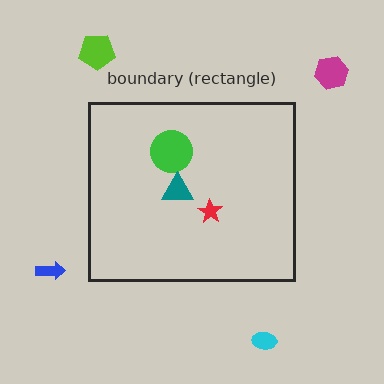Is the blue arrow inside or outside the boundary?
Outside.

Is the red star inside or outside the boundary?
Inside.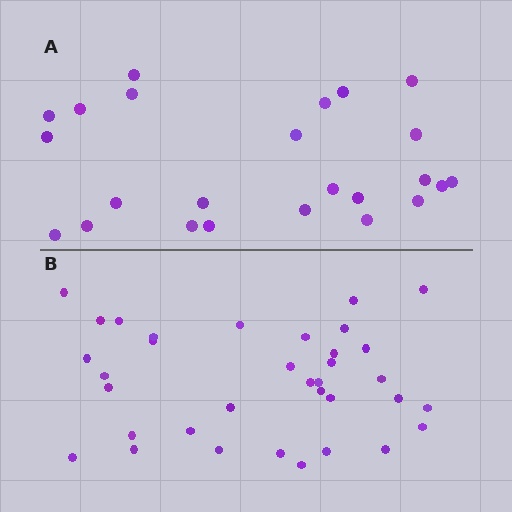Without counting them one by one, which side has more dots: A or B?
Region B (the bottom region) has more dots.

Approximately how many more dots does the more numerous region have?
Region B has roughly 12 or so more dots than region A.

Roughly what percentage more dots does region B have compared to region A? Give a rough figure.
About 45% more.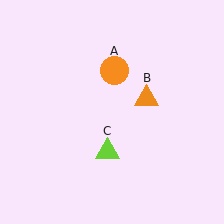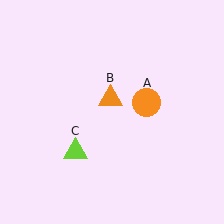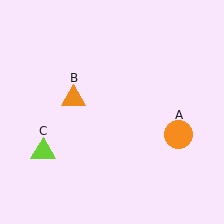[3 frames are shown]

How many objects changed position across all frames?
3 objects changed position: orange circle (object A), orange triangle (object B), lime triangle (object C).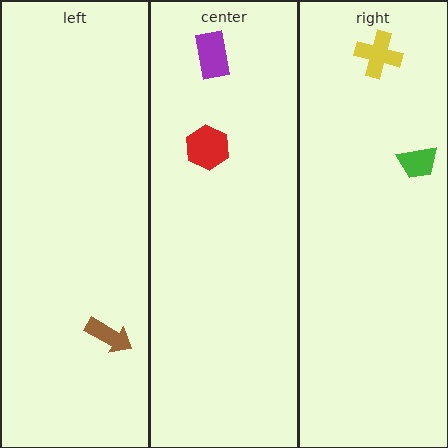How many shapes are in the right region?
2.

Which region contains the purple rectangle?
The center region.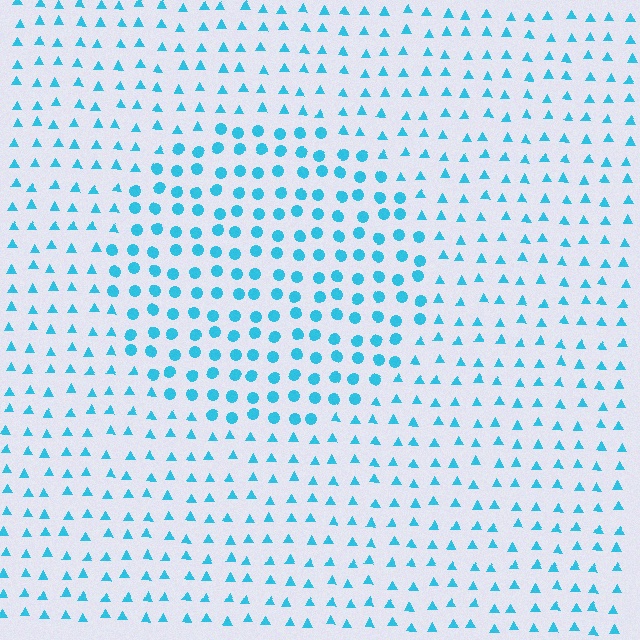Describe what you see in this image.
The image is filled with small cyan elements arranged in a uniform grid. A circle-shaped region contains circles, while the surrounding area contains triangles. The boundary is defined purely by the change in element shape.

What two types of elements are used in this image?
The image uses circles inside the circle region and triangles outside it.